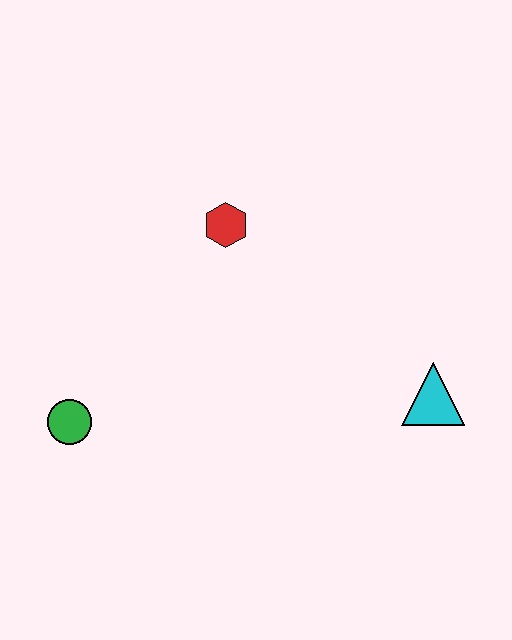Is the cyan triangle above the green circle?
Yes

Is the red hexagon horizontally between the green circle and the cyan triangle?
Yes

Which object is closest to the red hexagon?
The green circle is closest to the red hexagon.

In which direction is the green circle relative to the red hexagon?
The green circle is below the red hexagon.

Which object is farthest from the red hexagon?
The cyan triangle is farthest from the red hexagon.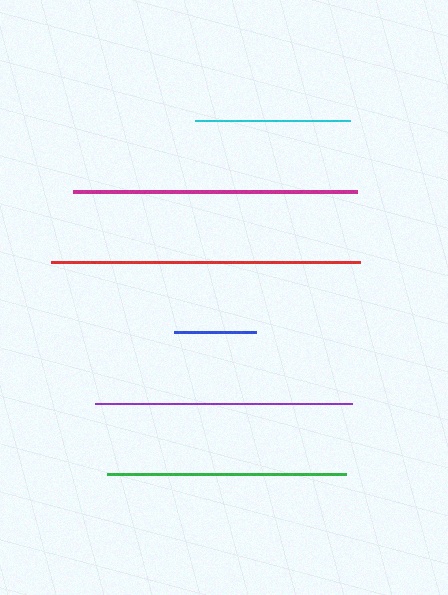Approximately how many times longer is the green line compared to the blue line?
The green line is approximately 2.9 times the length of the blue line.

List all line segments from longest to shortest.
From longest to shortest: red, magenta, purple, green, cyan, blue.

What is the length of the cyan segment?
The cyan segment is approximately 155 pixels long.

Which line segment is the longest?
The red line is the longest at approximately 309 pixels.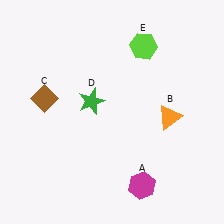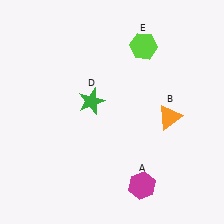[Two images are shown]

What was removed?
The brown diamond (C) was removed in Image 2.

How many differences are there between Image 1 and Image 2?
There is 1 difference between the two images.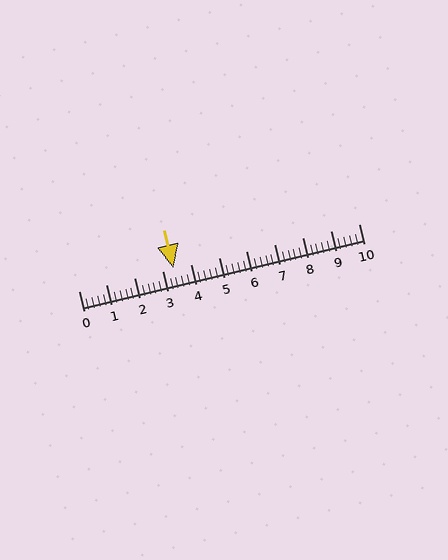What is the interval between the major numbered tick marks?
The major tick marks are spaced 1 units apart.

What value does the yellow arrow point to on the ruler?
The yellow arrow points to approximately 3.4.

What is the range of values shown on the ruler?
The ruler shows values from 0 to 10.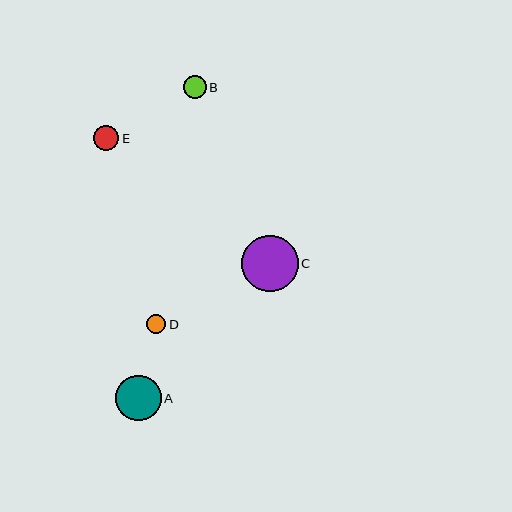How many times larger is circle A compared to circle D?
Circle A is approximately 2.4 times the size of circle D.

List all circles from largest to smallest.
From largest to smallest: C, A, E, B, D.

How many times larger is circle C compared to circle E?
Circle C is approximately 2.2 times the size of circle E.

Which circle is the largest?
Circle C is the largest with a size of approximately 56 pixels.